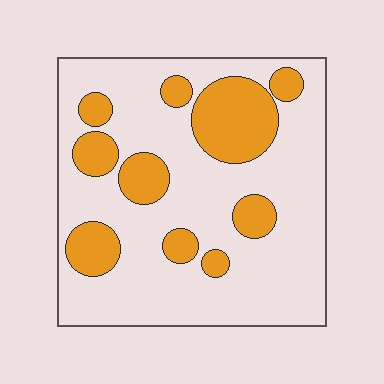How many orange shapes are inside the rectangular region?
10.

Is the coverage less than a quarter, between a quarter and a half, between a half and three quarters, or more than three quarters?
Between a quarter and a half.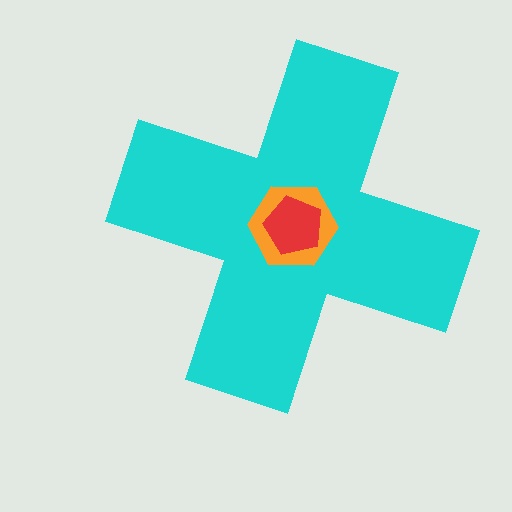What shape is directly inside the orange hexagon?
The red pentagon.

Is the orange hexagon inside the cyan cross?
Yes.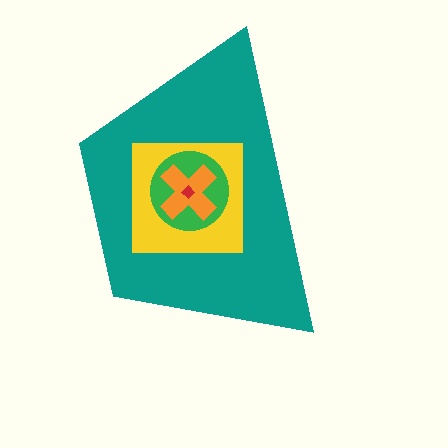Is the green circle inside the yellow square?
Yes.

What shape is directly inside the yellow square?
The green circle.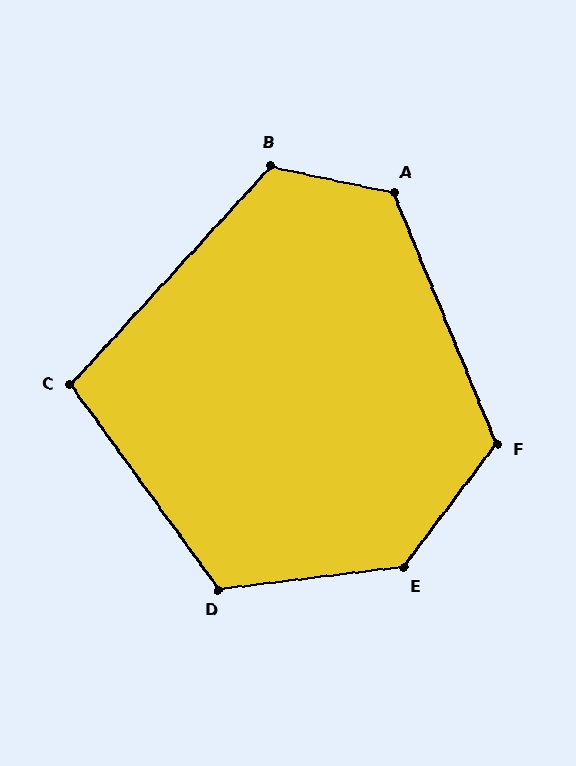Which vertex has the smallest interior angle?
C, at approximately 102 degrees.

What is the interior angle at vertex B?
Approximately 120 degrees (obtuse).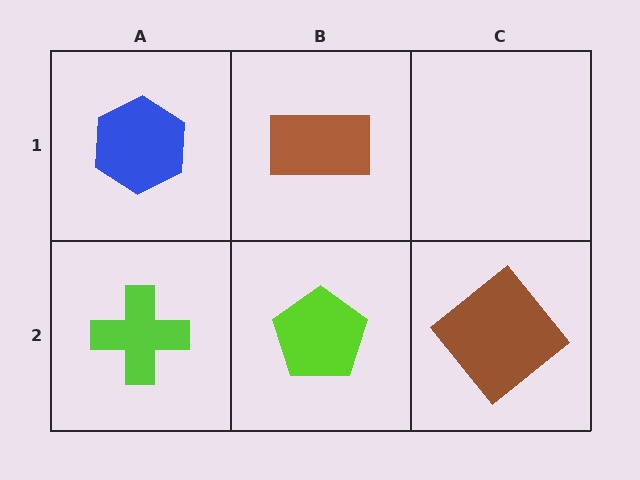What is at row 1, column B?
A brown rectangle.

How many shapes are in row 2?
3 shapes.